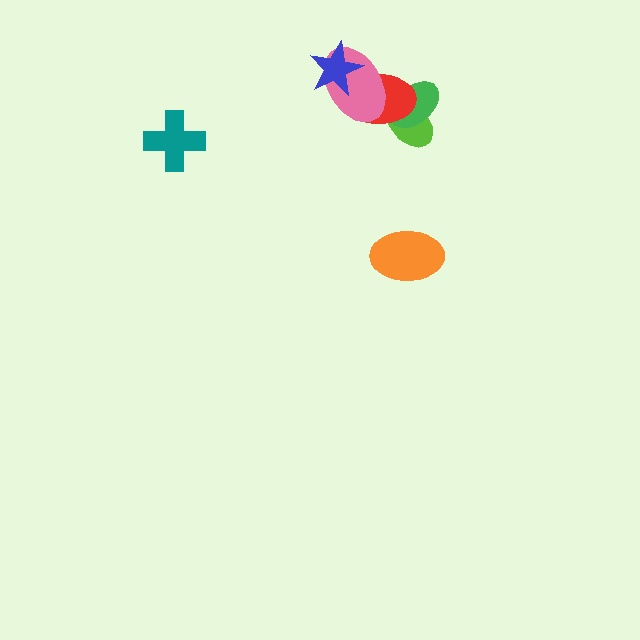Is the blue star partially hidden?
No, no other shape covers it.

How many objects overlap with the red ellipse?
4 objects overlap with the red ellipse.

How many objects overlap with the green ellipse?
2 objects overlap with the green ellipse.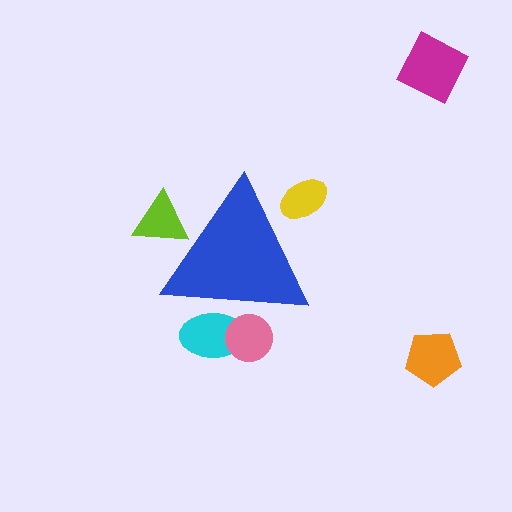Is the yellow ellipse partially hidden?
Yes, the yellow ellipse is partially hidden behind the blue triangle.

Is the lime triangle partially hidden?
Yes, the lime triangle is partially hidden behind the blue triangle.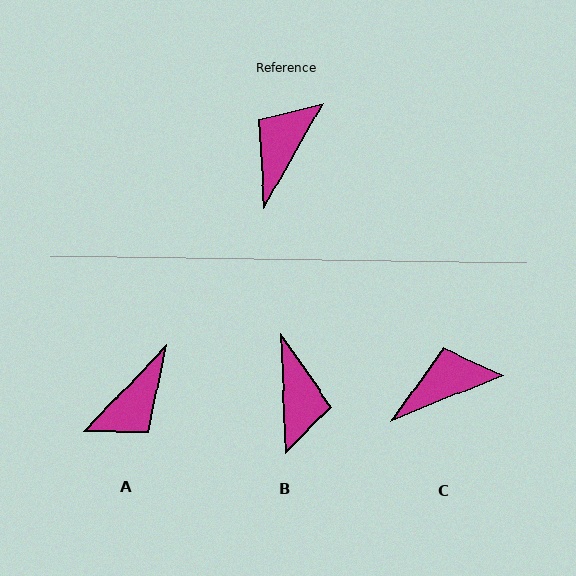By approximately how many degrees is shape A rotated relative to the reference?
Approximately 166 degrees counter-clockwise.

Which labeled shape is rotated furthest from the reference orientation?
A, about 166 degrees away.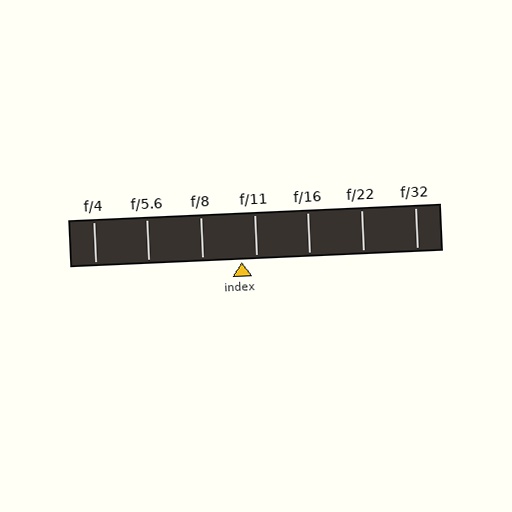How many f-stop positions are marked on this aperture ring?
There are 7 f-stop positions marked.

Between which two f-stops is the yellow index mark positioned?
The index mark is between f/8 and f/11.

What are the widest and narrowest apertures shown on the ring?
The widest aperture shown is f/4 and the narrowest is f/32.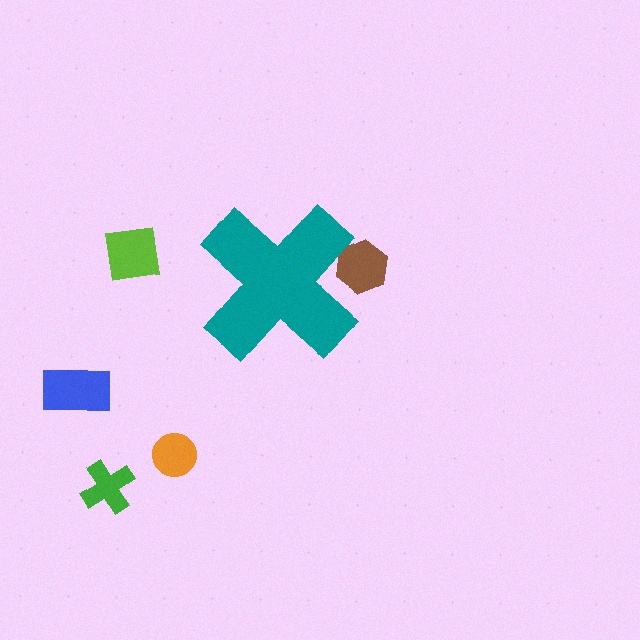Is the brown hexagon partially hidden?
Yes, the brown hexagon is partially hidden behind the teal cross.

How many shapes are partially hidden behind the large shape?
1 shape is partially hidden.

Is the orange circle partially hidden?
No, the orange circle is fully visible.